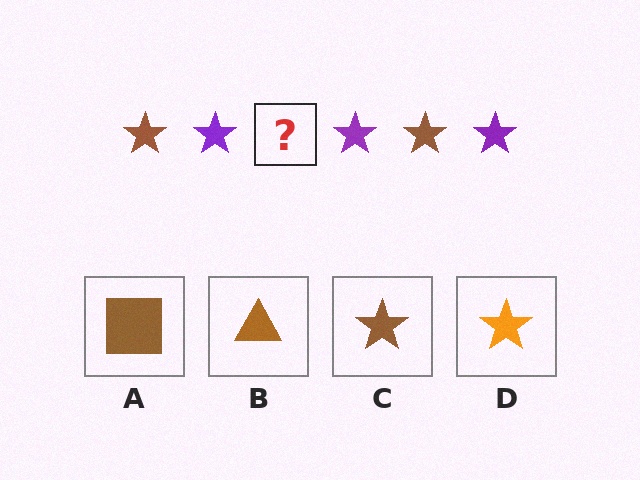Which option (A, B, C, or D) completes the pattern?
C.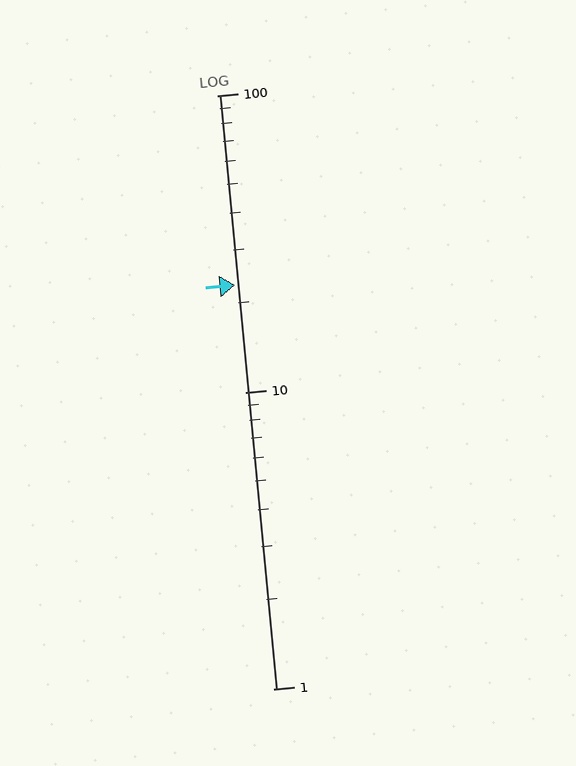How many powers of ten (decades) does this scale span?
The scale spans 2 decades, from 1 to 100.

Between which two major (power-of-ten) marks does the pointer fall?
The pointer is between 10 and 100.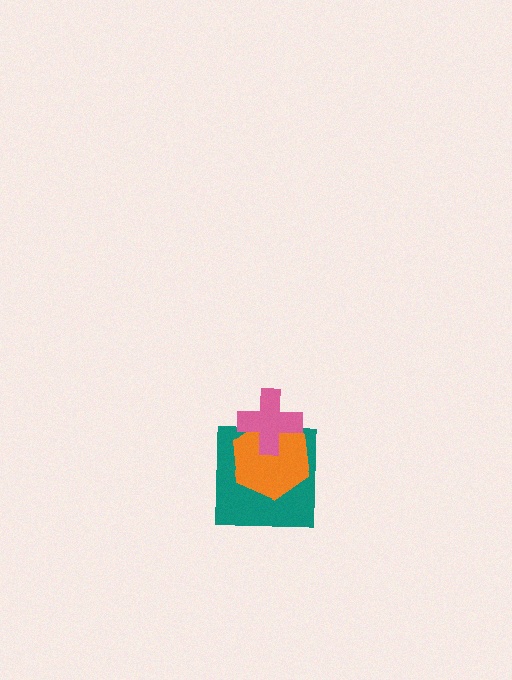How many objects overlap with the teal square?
2 objects overlap with the teal square.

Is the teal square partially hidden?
Yes, it is partially covered by another shape.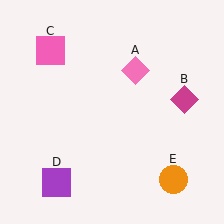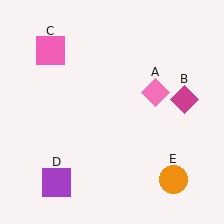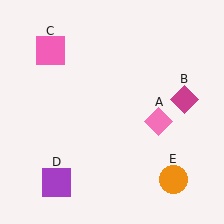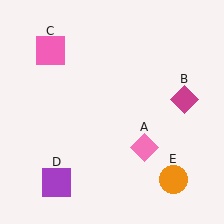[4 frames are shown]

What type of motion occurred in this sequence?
The pink diamond (object A) rotated clockwise around the center of the scene.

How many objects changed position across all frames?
1 object changed position: pink diamond (object A).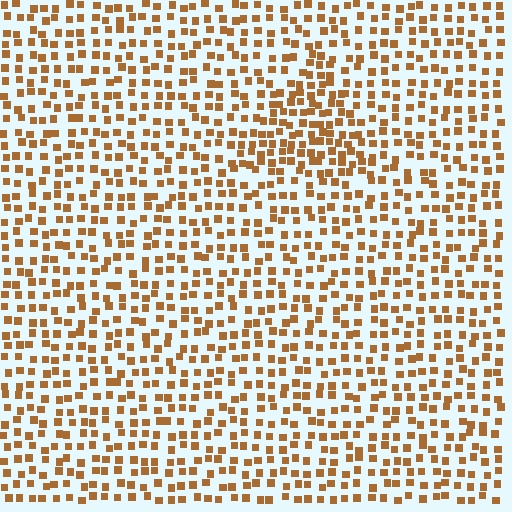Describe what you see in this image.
The image contains small brown elements arranged at two different densities. A triangle-shaped region is visible where the elements are more densely packed than the surrounding area.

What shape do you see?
I see a triangle.